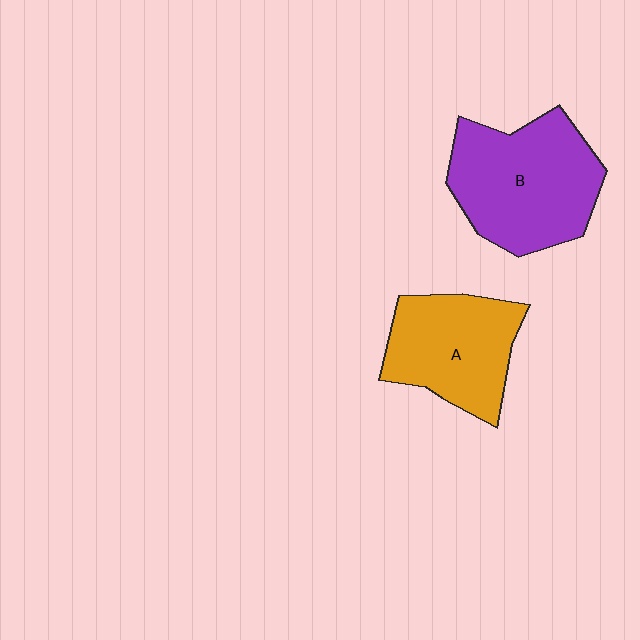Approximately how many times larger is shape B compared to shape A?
Approximately 1.3 times.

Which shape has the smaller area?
Shape A (orange).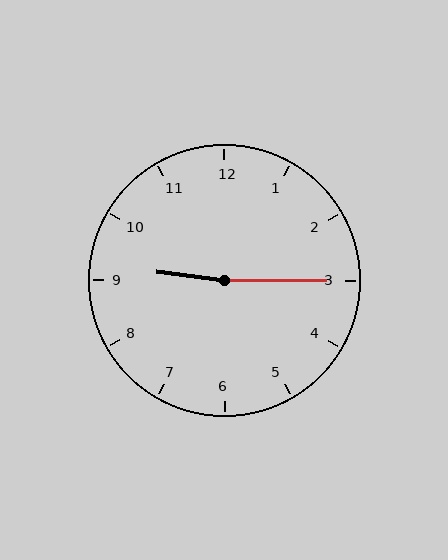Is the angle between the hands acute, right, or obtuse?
It is obtuse.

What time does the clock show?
9:15.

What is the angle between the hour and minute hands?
Approximately 172 degrees.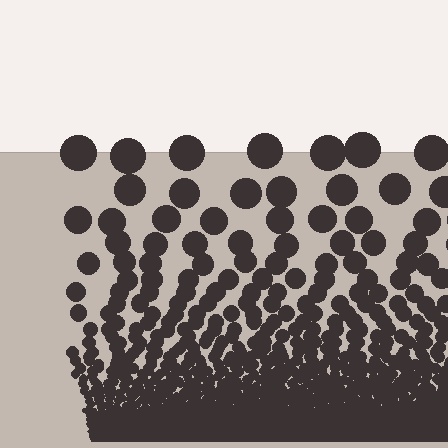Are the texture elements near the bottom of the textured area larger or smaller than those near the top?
Smaller. The gradient is inverted — elements near the bottom are smaller and denser.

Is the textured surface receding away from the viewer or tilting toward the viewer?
The surface appears to tilt toward the viewer. Texture elements get larger and sparser toward the top.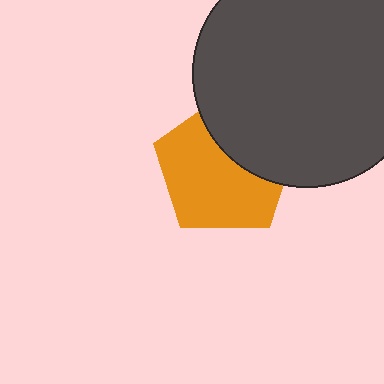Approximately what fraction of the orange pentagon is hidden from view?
Roughly 35% of the orange pentagon is hidden behind the dark gray circle.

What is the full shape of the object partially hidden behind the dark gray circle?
The partially hidden object is an orange pentagon.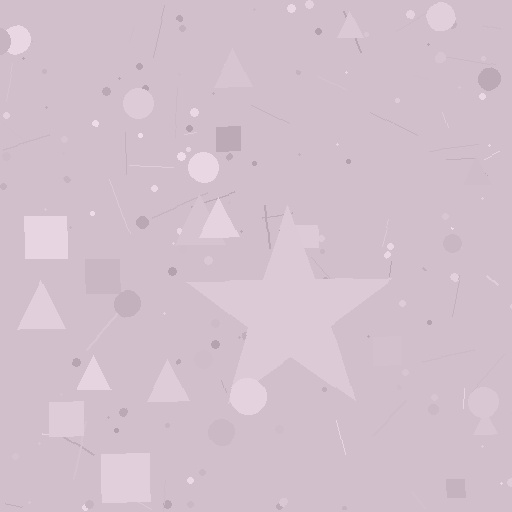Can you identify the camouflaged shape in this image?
The camouflaged shape is a star.